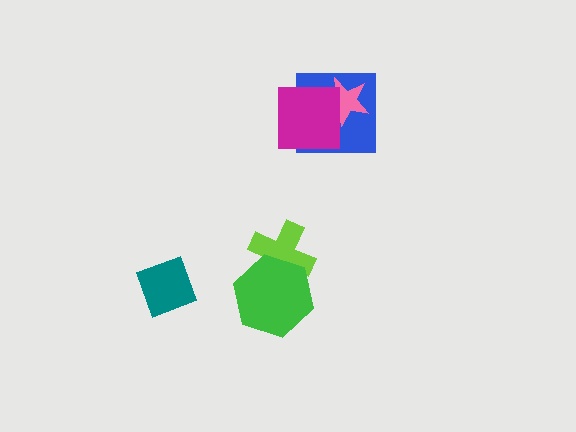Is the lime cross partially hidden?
Yes, it is partially covered by another shape.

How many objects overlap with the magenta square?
2 objects overlap with the magenta square.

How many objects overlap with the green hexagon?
1 object overlaps with the green hexagon.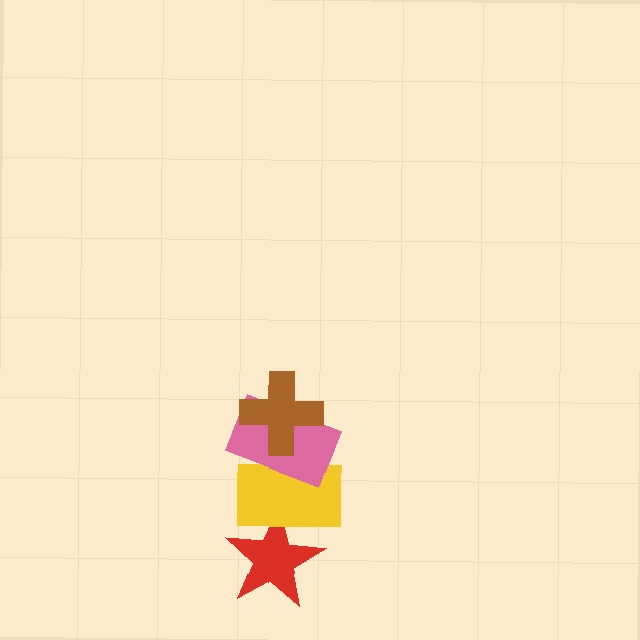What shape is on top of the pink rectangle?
The brown cross is on top of the pink rectangle.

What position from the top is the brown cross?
The brown cross is 1st from the top.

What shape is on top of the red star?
The yellow rectangle is on top of the red star.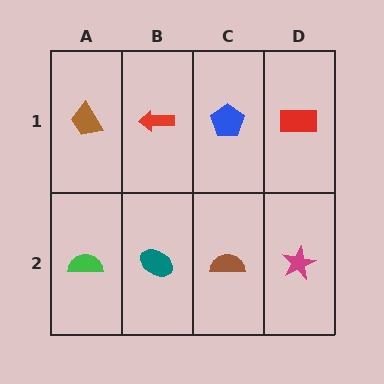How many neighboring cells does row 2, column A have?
2.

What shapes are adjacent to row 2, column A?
A brown trapezoid (row 1, column A), a teal ellipse (row 2, column B).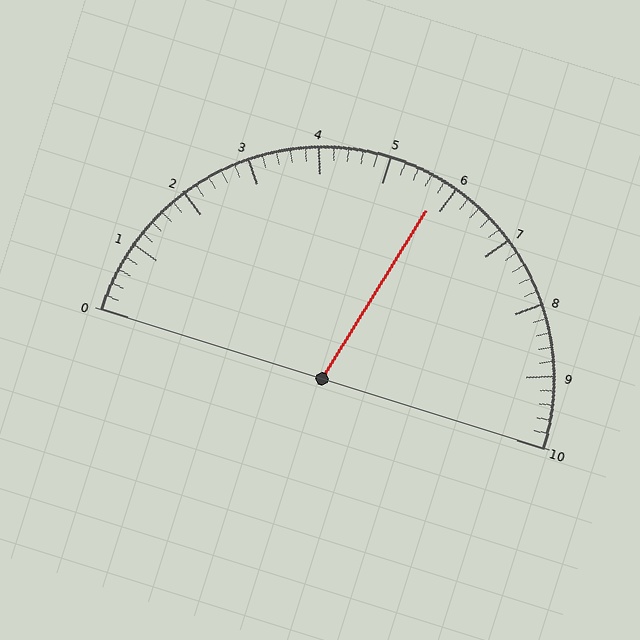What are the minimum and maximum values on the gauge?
The gauge ranges from 0 to 10.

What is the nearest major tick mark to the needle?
The nearest major tick mark is 6.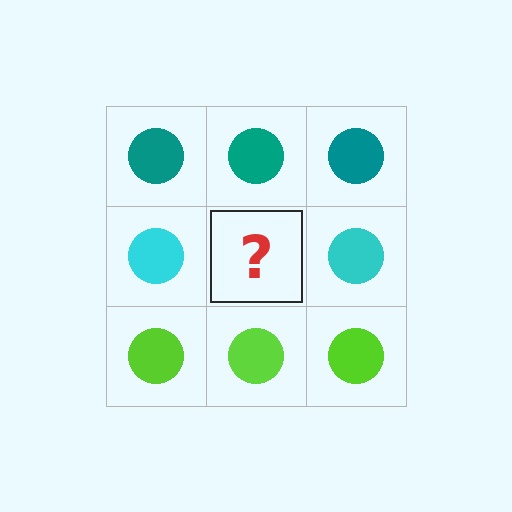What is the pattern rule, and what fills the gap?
The rule is that each row has a consistent color. The gap should be filled with a cyan circle.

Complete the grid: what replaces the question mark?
The question mark should be replaced with a cyan circle.